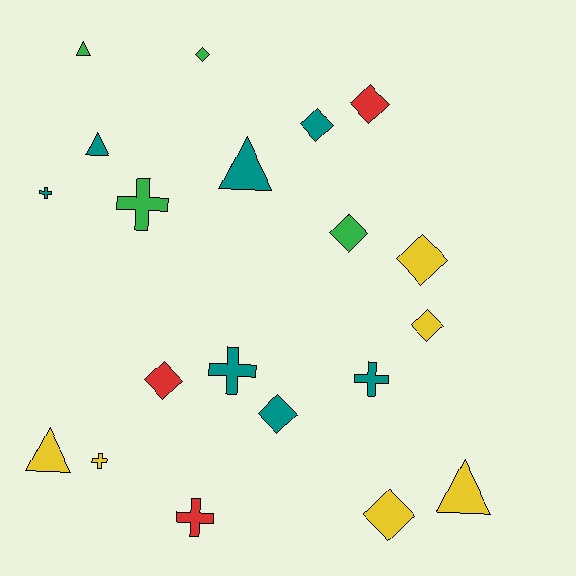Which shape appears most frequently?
Diamond, with 9 objects.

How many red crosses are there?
There is 1 red cross.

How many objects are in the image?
There are 20 objects.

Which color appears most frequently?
Teal, with 7 objects.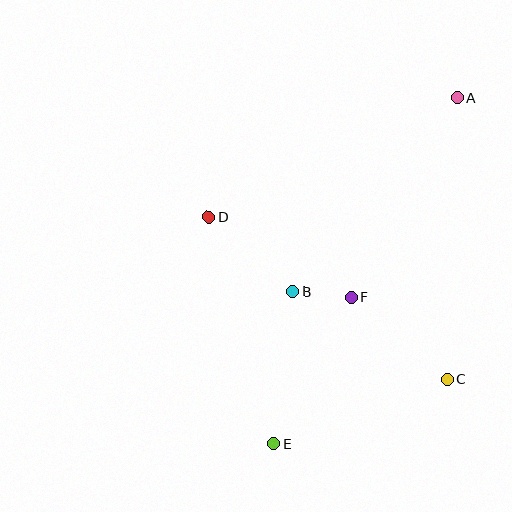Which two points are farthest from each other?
Points A and E are farthest from each other.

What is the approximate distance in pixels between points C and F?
The distance between C and F is approximately 127 pixels.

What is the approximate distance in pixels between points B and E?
The distance between B and E is approximately 153 pixels.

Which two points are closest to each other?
Points B and F are closest to each other.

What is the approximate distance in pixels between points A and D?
The distance between A and D is approximately 275 pixels.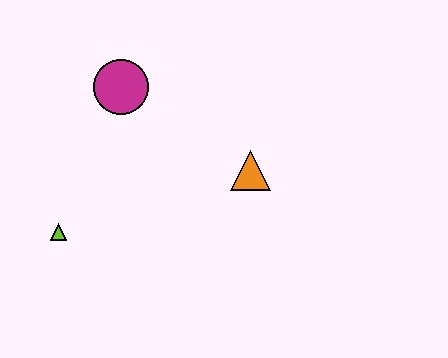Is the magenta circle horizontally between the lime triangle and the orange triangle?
Yes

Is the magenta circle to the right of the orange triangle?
No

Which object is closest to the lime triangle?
The magenta circle is closest to the lime triangle.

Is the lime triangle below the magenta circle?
Yes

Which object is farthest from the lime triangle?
The orange triangle is farthest from the lime triangle.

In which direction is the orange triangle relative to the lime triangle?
The orange triangle is to the right of the lime triangle.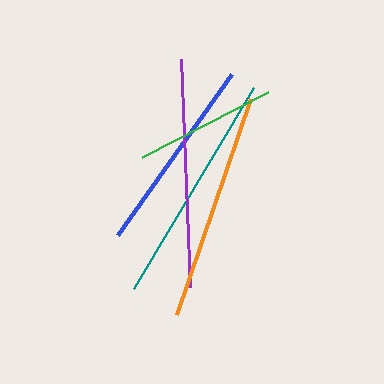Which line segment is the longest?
The teal line is the longest at approximately 235 pixels.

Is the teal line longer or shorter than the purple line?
The teal line is longer than the purple line.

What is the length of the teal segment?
The teal segment is approximately 235 pixels long.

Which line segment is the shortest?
The green line is the shortest at approximately 141 pixels.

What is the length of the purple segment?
The purple segment is approximately 228 pixels long.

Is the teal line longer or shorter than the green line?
The teal line is longer than the green line.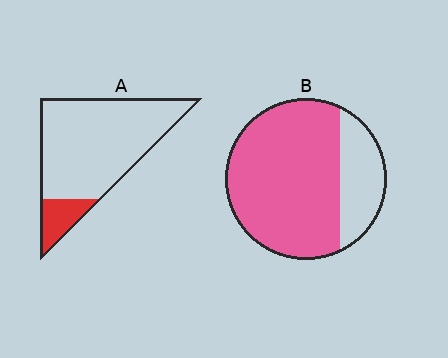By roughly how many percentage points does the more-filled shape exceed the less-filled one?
By roughly 60 percentage points (B over A).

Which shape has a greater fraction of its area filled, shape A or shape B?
Shape B.